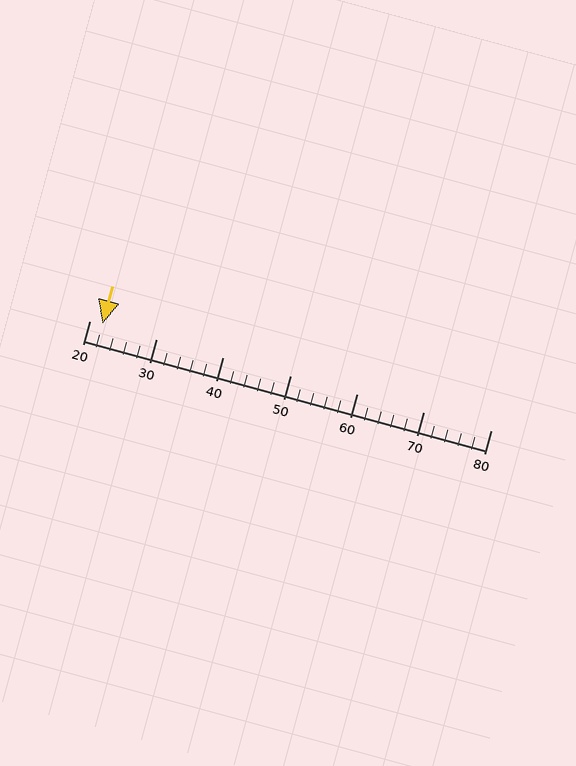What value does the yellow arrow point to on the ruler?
The yellow arrow points to approximately 22.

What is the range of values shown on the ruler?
The ruler shows values from 20 to 80.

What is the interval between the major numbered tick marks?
The major tick marks are spaced 10 units apart.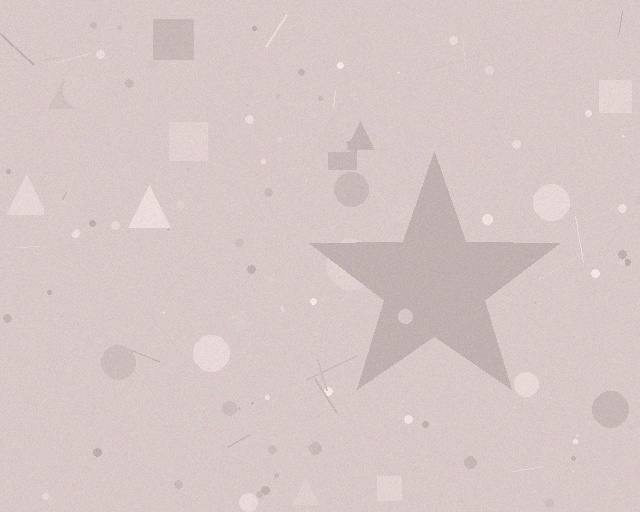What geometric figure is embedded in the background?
A star is embedded in the background.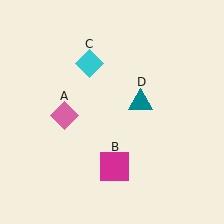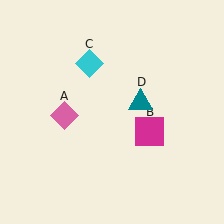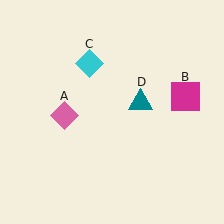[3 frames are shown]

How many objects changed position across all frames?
1 object changed position: magenta square (object B).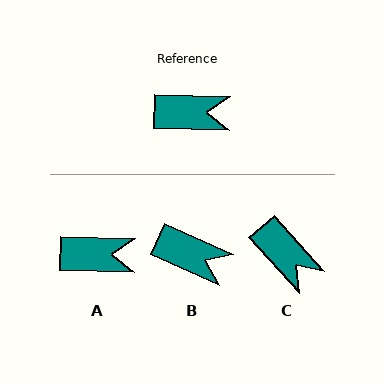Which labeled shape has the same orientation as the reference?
A.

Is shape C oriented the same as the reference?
No, it is off by about 47 degrees.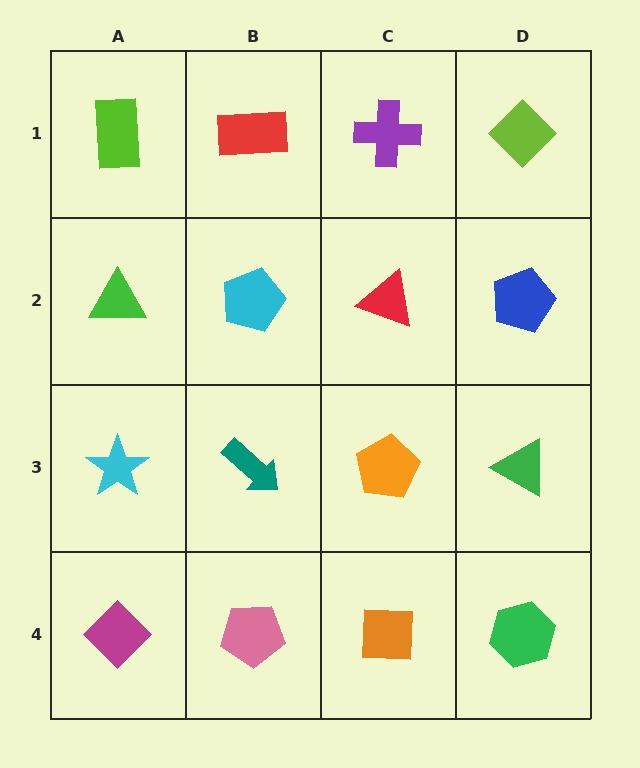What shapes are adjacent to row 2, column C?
A purple cross (row 1, column C), an orange pentagon (row 3, column C), a cyan pentagon (row 2, column B), a blue pentagon (row 2, column D).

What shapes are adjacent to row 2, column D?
A lime diamond (row 1, column D), a green triangle (row 3, column D), a red triangle (row 2, column C).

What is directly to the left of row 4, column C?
A pink pentagon.